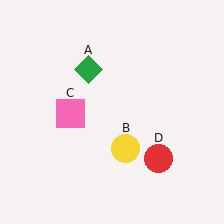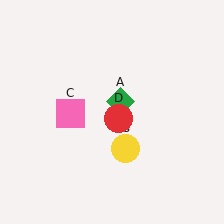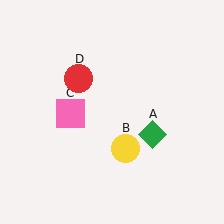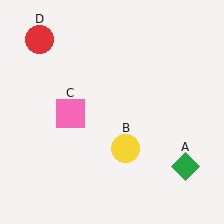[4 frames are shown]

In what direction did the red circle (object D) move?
The red circle (object D) moved up and to the left.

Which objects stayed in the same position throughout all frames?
Yellow circle (object B) and pink square (object C) remained stationary.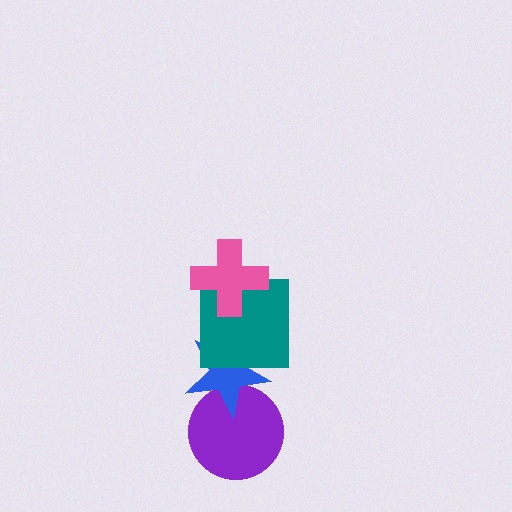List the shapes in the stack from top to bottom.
From top to bottom: the pink cross, the teal square, the blue star, the purple circle.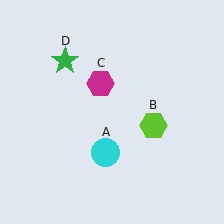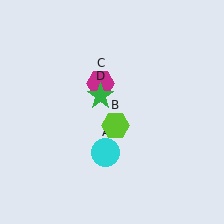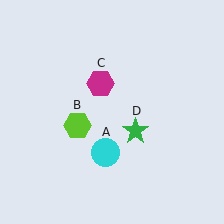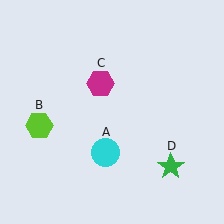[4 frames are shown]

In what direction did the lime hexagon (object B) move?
The lime hexagon (object B) moved left.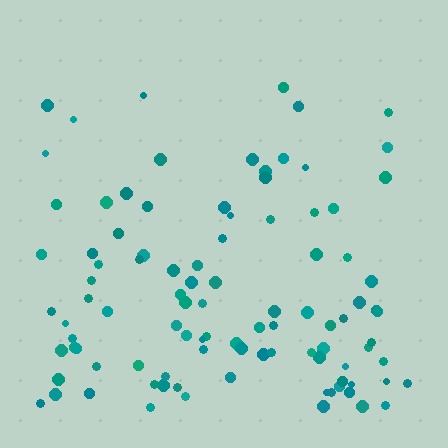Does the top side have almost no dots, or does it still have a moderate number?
Still a moderate number, just noticeably fewer than the bottom.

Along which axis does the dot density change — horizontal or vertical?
Vertical.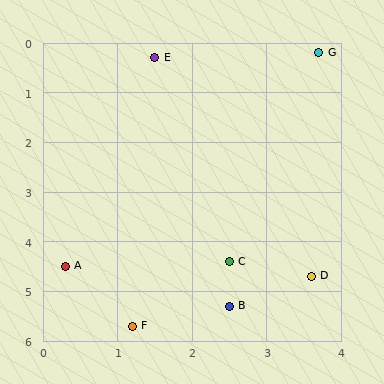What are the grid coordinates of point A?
Point A is at approximately (0.3, 4.5).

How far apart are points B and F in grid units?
Points B and F are about 1.4 grid units apart.